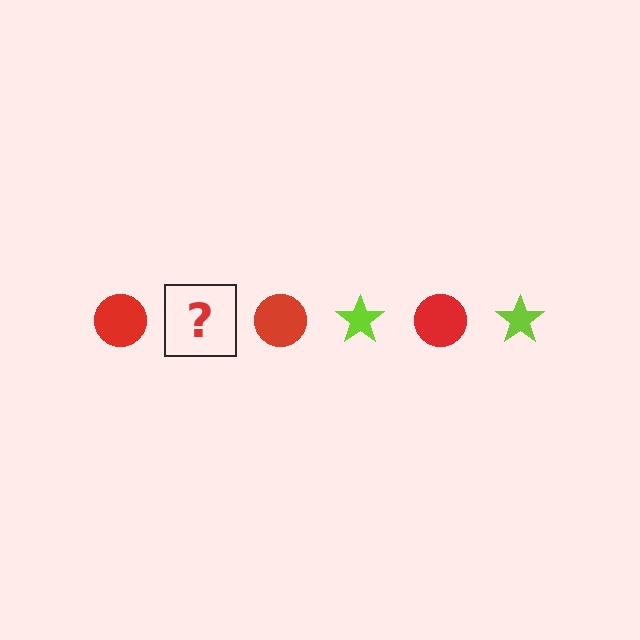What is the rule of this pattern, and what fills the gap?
The rule is that the pattern alternates between red circle and lime star. The gap should be filled with a lime star.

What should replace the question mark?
The question mark should be replaced with a lime star.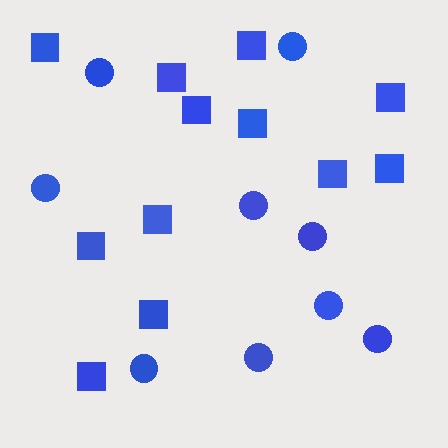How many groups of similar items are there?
There are 2 groups: one group of squares (12) and one group of circles (9).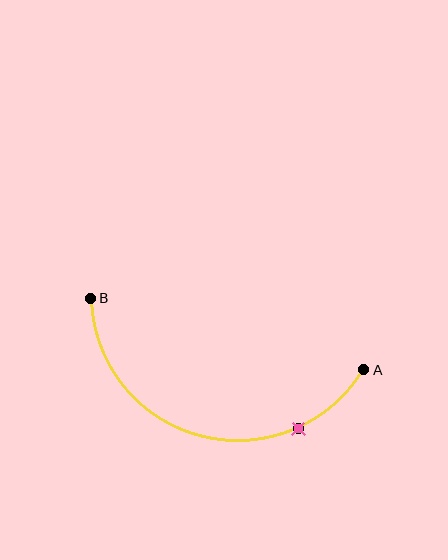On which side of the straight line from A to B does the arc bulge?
The arc bulges below the straight line connecting A and B.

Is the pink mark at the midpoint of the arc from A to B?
No. The pink mark lies on the arc but is closer to endpoint A. The arc midpoint would be at the point on the curve equidistant along the arc from both A and B.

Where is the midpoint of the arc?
The arc midpoint is the point on the curve farthest from the straight line joining A and B. It sits below that line.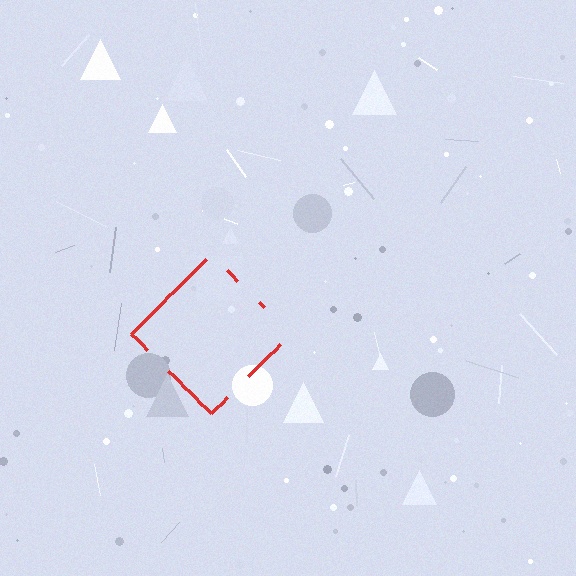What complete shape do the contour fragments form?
The contour fragments form a diamond.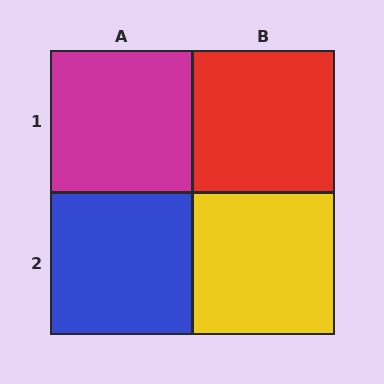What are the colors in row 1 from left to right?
Magenta, red.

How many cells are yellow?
1 cell is yellow.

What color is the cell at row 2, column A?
Blue.